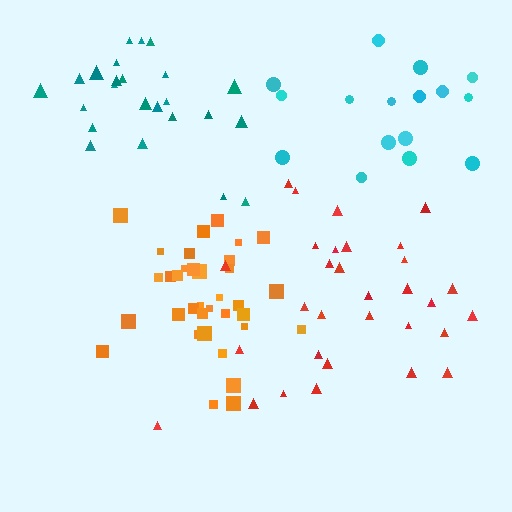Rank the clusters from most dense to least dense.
orange, red, teal, cyan.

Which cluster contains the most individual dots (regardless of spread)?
Orange (35).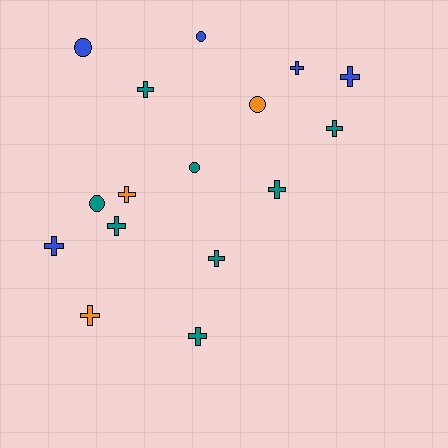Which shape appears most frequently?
Cross, with 11 objects.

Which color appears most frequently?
Teal, with 8 objects.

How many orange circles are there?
There is 1 orange circle.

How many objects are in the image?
There are 16 objects.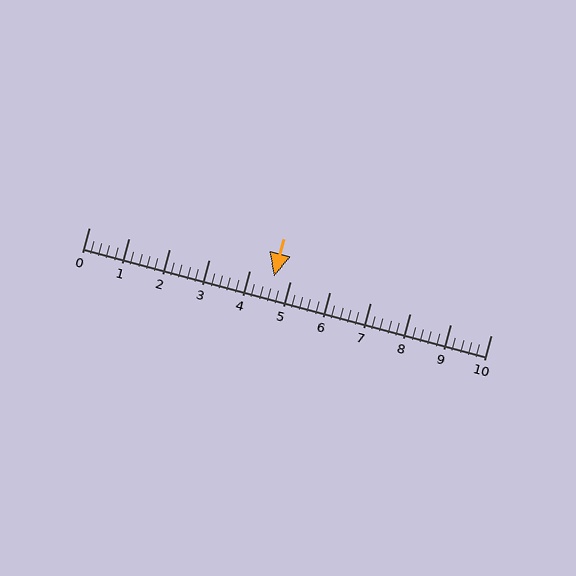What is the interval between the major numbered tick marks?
The major tick marks are spaced 1 units apart.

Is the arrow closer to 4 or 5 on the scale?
The arrow is closer to 5.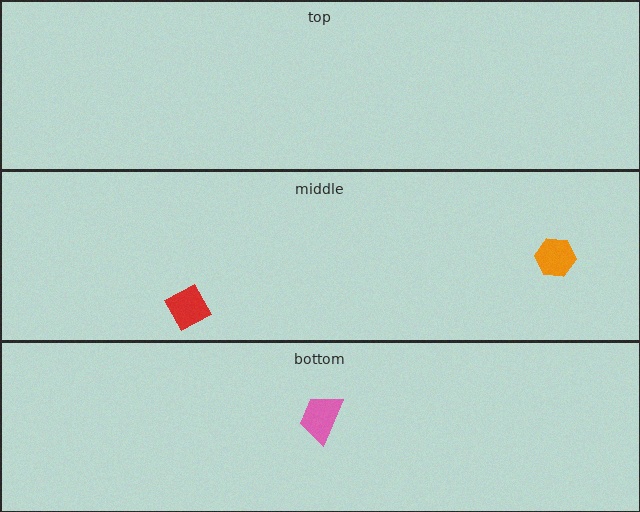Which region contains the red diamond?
The middle region.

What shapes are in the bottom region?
The pink trapezoid.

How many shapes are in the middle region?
2.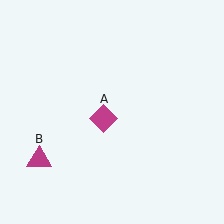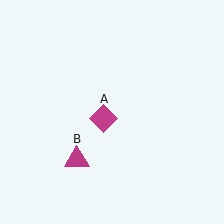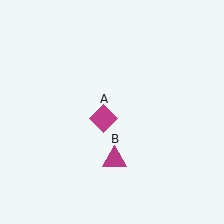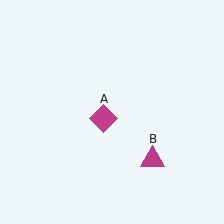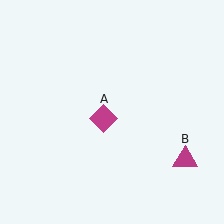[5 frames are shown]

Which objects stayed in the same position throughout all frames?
Magenta diamond (object A) remained stationary.